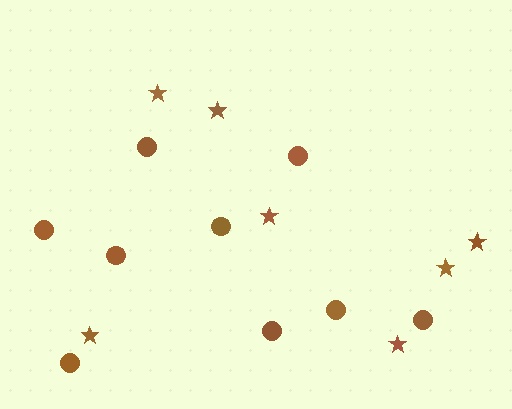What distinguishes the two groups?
There are 2 groups: one group of circles (9) and one group of stars (7).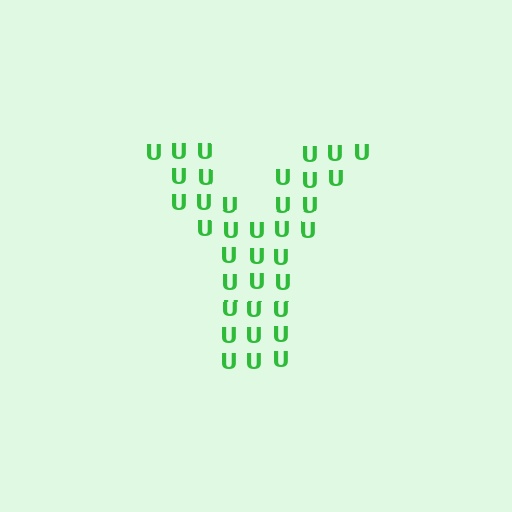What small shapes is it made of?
It is made of small letter U's.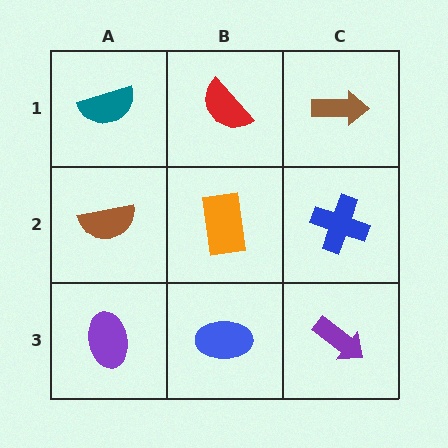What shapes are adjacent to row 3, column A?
A brown semicircle (row 2, column A), a blue ellipse (row 3, column B).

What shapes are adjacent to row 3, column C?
A blue cross (row 2, column C), a blue ellipse (row 3, column B).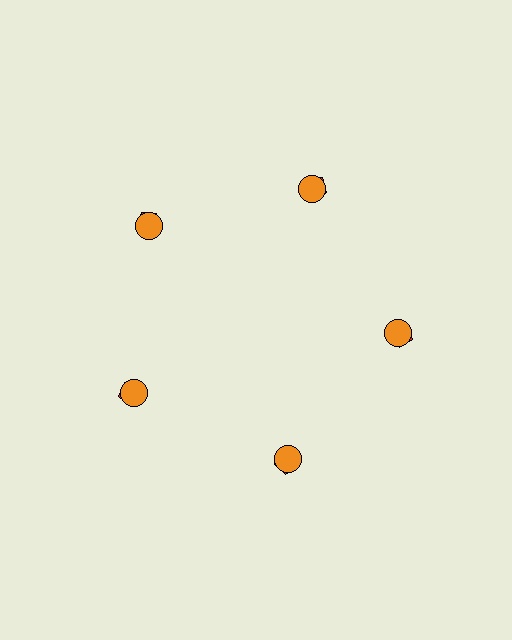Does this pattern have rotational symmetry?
Yes, this pattern has 5-fold rotational symmetry. It looks the same after rotating 72 degrees around the center.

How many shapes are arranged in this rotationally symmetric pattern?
There are 10 shapes, arranged in 5 groups of 2.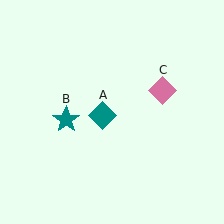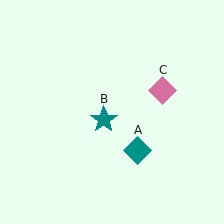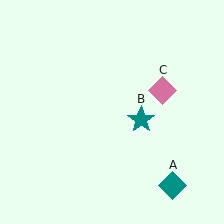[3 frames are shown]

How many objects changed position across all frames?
2 objects changed position: teal diamond (object A), teal star (object B).